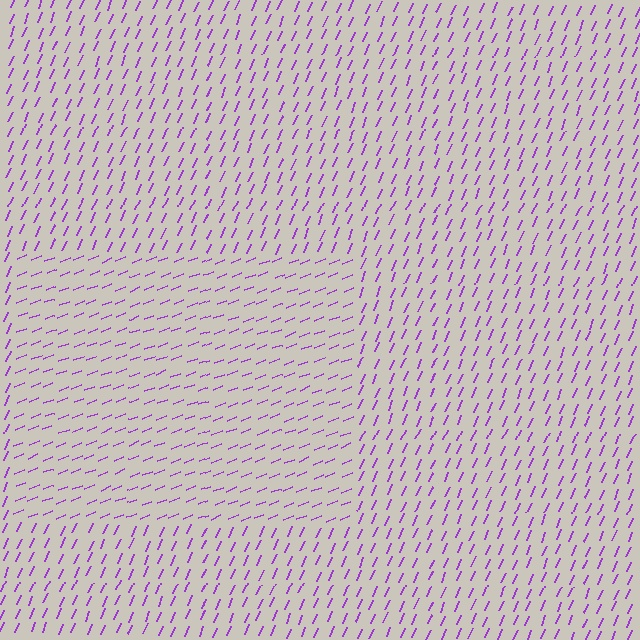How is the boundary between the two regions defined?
The boundary is defined purely by a change in line orientation (approximately 45 degrees difference). All lines are the same color and thickness.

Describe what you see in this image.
The image is filled with small purple line segments. A rectangle region in the image has lines oriented differently from the surrounding lines, creating a visible texture boundary.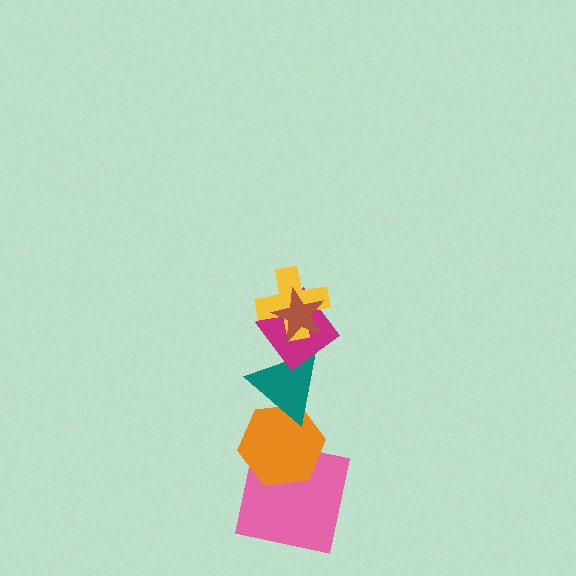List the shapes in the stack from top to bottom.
From top to bottom: the brown star, the yellow cross, the magenta diamond, the teal triangle, the orange hexagon, the pink square.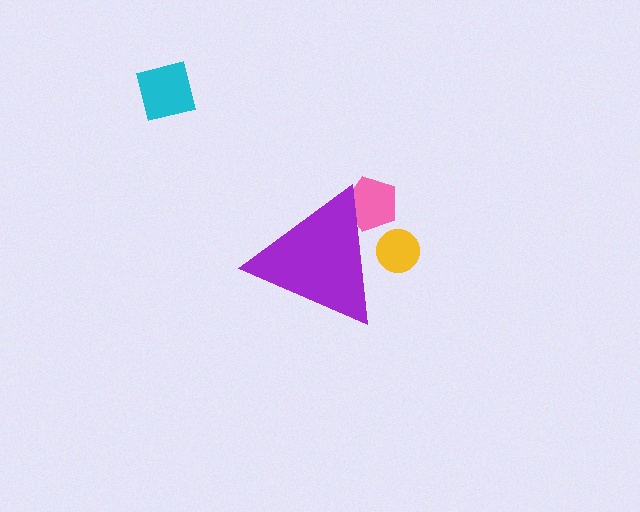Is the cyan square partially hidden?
No, the cyan square is fully visible.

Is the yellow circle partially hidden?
Yes, the yellow circle is partially hidden behind the purple triangle.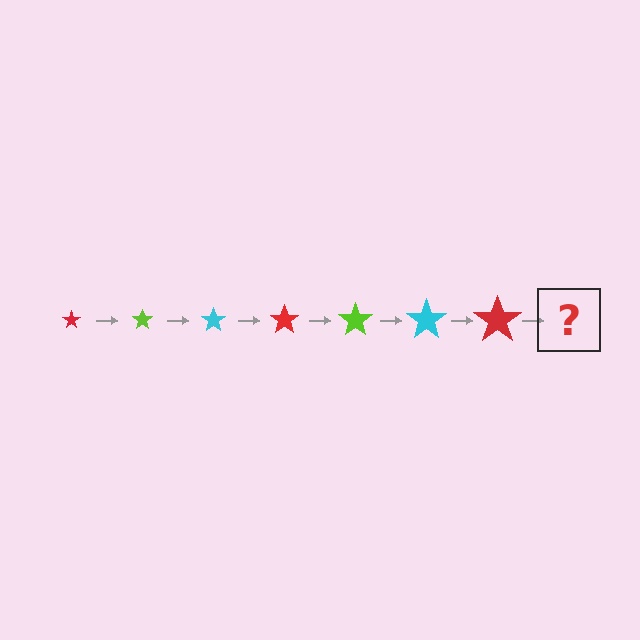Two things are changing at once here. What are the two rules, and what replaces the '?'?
The two rules are that the star grows larger each step and the color cycles through red, lime, and cyan. The '?' should be a lime star, larger than the previous one.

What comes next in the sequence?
The next element should be a lime star, larger than the previous one.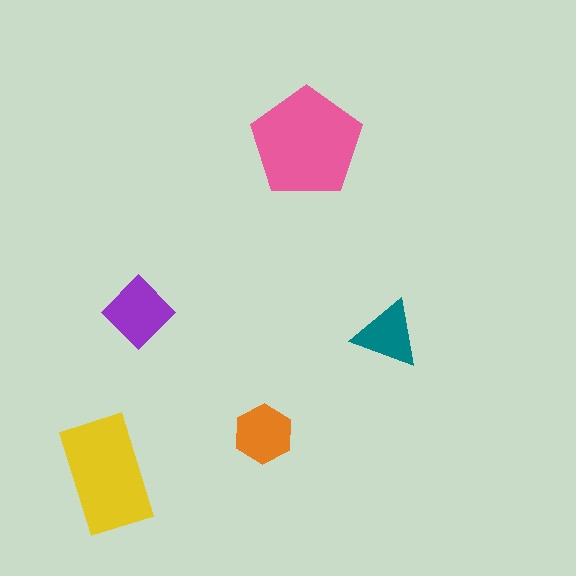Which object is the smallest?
The teal triangle.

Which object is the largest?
The pink pentagon.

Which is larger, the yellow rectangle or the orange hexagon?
The yellow rectangle.